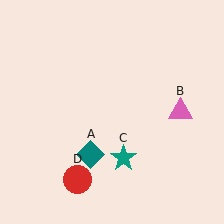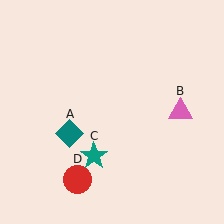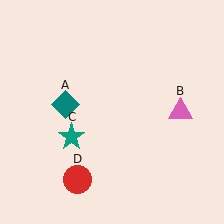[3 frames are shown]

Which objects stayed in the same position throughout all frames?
Pink triangle (object B) and red circle (object D) remained stationary.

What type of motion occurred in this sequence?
The teal diamond (object A), teal star (object C) rotated clockwise around the center of the scene.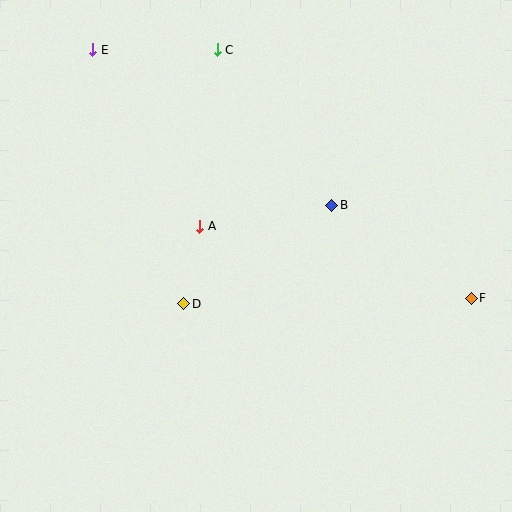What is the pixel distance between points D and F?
The distance between D and F is 287 pixels.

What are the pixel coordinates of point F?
Point F is at (471, 298).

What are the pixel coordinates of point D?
Point D is at (184, 304).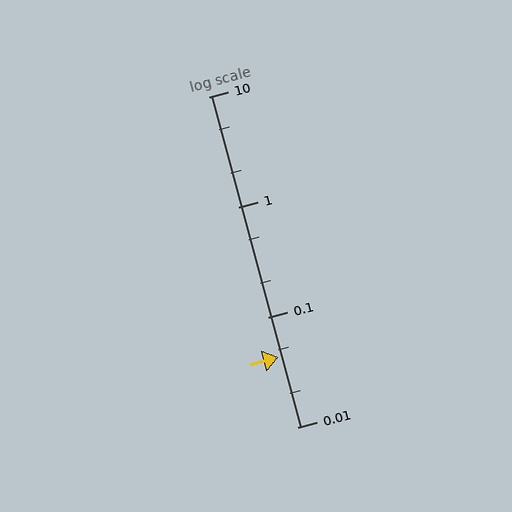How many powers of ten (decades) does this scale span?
The scale spans 3 decades, from 0.01 to 10.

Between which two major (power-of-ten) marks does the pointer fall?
The pointer is between 0.01 and 0.1.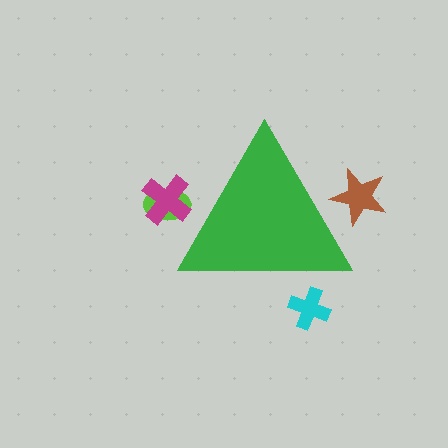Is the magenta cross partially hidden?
Yes, the magenta cross is partially hidden behind the green triangle.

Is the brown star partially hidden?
Yes, the brown star is partially hidden behind the green triangle.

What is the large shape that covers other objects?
A green triangle.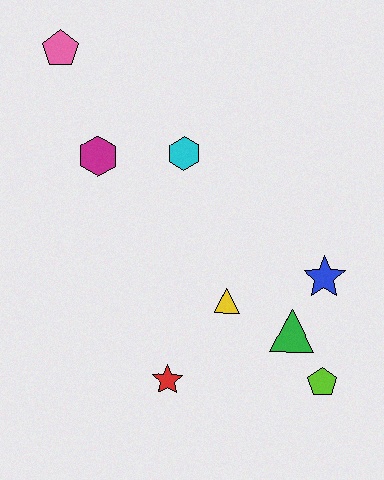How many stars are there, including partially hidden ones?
There are 2 stars.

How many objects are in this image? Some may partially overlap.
There are 8 objects.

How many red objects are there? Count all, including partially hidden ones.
There is 1 red object.